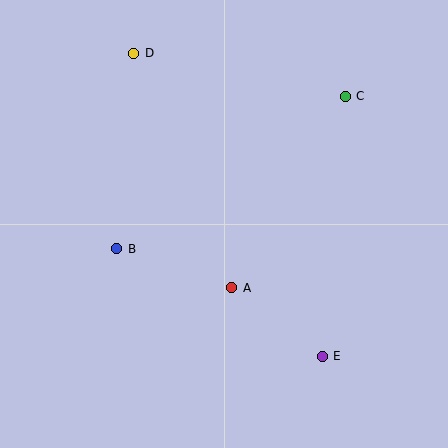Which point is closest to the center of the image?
Point A at (232, 288) is closest to the center.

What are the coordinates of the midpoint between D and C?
The midpoint between D and C is at (240, 75).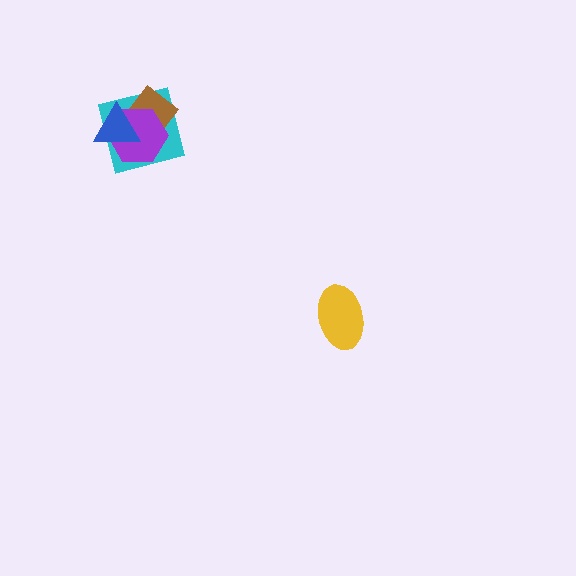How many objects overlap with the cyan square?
3 objects overlap with the cyan square.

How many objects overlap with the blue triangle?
3 objects overlap with the blue triangle.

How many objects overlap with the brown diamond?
3 objects overlap with the brown diamond.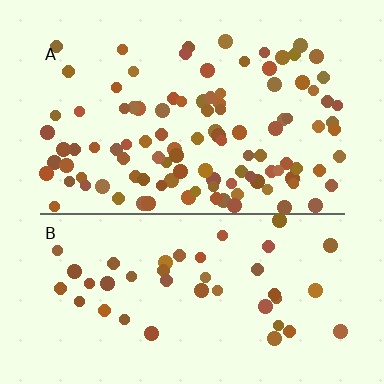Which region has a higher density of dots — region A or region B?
A (the top).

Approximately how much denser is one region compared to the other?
Approximately 2.4× — region A over region B.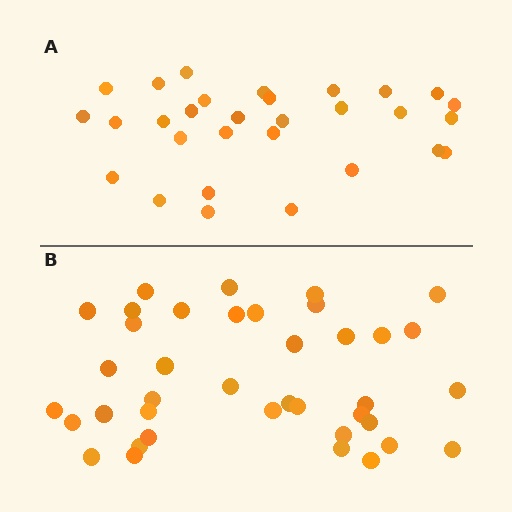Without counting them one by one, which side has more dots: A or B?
Region B (the bottom region) has more dots.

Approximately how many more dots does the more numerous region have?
Region B has roughly 8 or so more dots than region A.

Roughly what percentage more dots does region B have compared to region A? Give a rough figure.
About 30% more.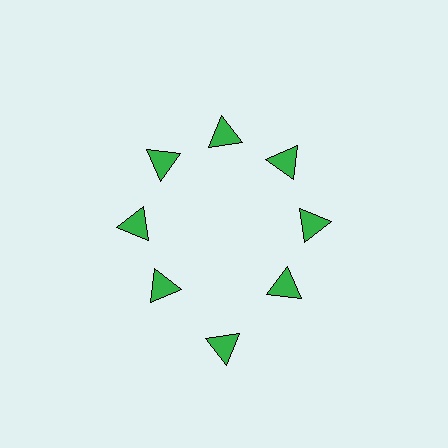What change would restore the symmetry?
The symmetry would be restored by moving it inward, back onto the ring so that all 8 triangles sit at equal angles and equal distance from the center.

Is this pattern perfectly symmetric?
No. The 8 green triangles are arranged in a ring, but one element near the 6 o'clock position is pushed outward from the center, breaking the 8-fold rotational symmetry.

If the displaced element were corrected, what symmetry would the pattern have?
It would have 8-fold rotational symmetry — the pattern would map onto itself every 45 degrees.